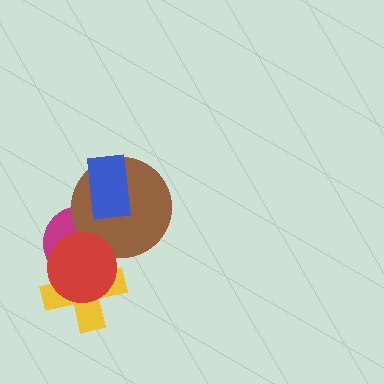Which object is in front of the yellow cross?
The red circle is in front of the yellow cross.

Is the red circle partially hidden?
No, no other shape covers it.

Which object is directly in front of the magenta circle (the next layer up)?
The brown circle is directly in front of the magenta circle.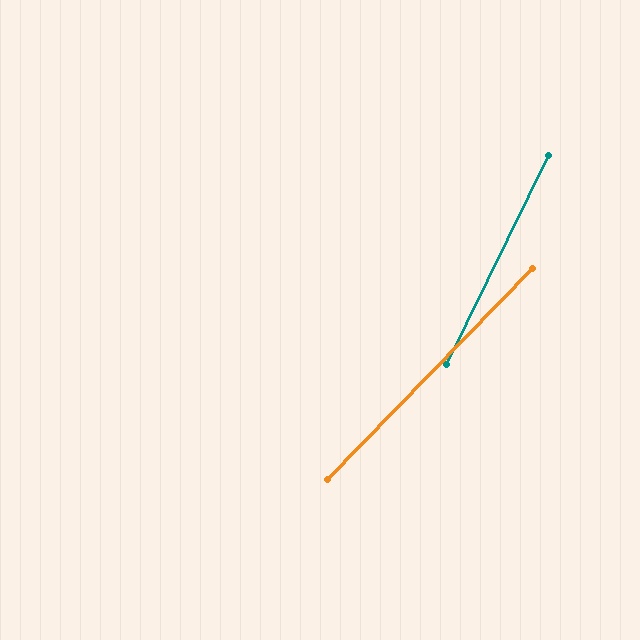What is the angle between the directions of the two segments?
Approximately 18 degrees.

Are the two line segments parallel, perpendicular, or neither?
Neither parallel nor perpendicular — they differ by about 18°.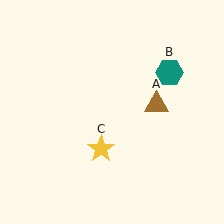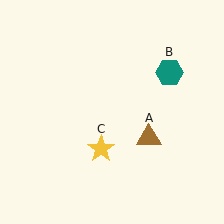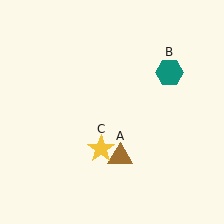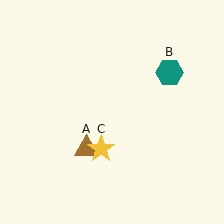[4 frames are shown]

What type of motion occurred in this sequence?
The brown triangle (object A) rotated clockwise around the center of the scene.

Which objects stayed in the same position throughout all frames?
Teal hexagon (object B) and yellow star (object C) remained stationary.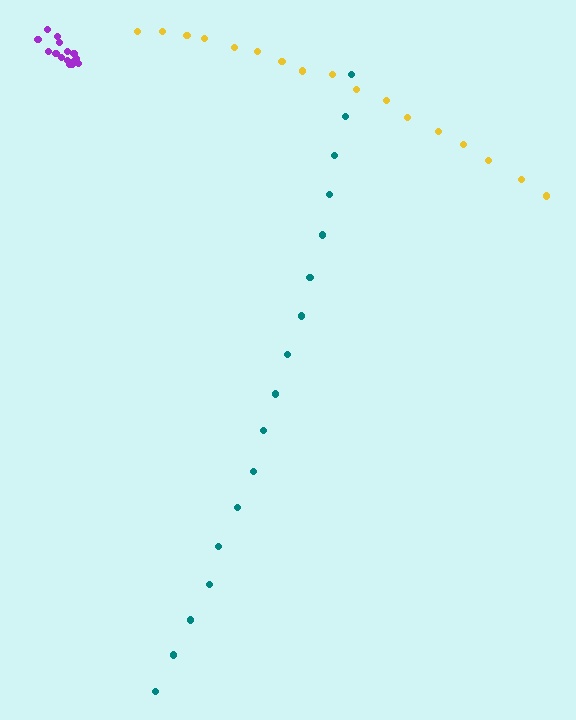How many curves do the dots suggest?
There are 3 distinct paths.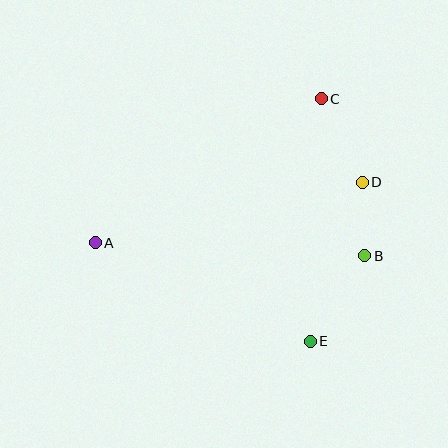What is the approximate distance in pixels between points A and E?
The distance between A and E is approximately 236 pixels.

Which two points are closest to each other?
Points B and D are closest to each other.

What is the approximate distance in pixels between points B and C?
The distance between B and C is approximately 163 pixels.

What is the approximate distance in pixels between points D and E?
The distance between D and E is approximately 167 pixels.